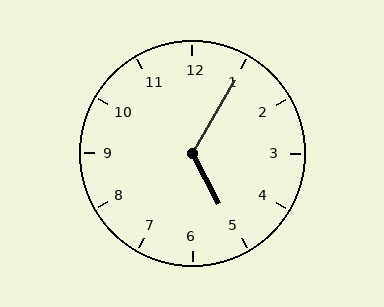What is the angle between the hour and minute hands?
Approximately 122 degrees.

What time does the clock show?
5:05.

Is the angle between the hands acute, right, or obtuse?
It is obtuse.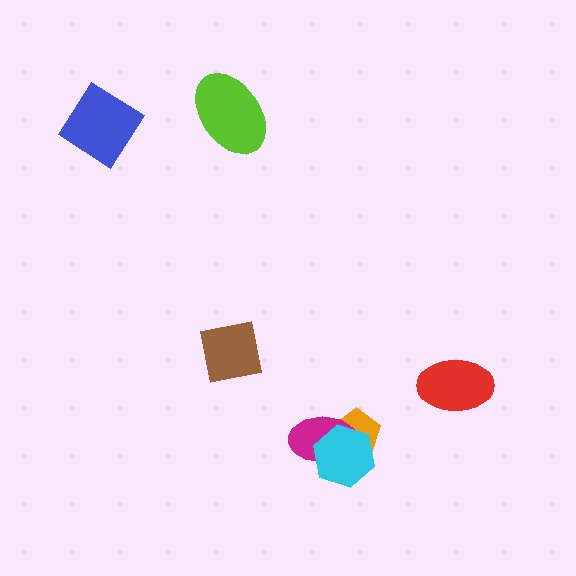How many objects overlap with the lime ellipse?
0 objects overlap with the lime ellipse.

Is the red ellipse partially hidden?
No, no other shape covers it.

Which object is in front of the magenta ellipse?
The cyan hexagon is in front of the magenta ellipse.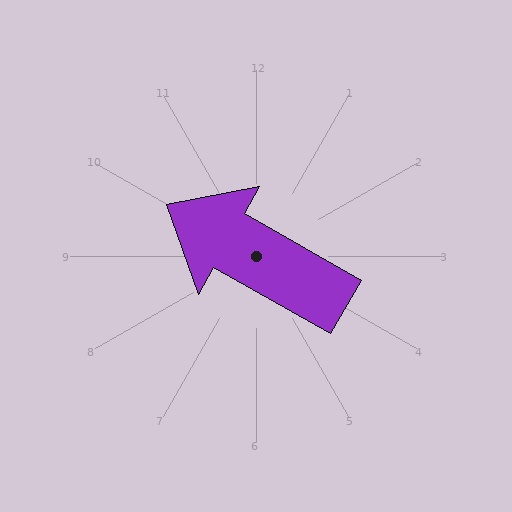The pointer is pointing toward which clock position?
Roughly 10 o'clock.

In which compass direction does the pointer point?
Northwest.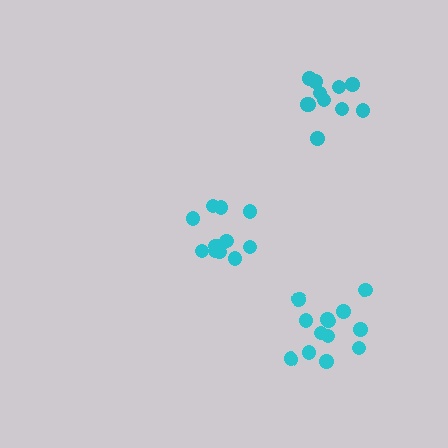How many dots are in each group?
Group 1: 12 dots, Group 2: 11 dots, Group 3: 13 dots (36 total).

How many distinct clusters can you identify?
There are 3 distinct clusters.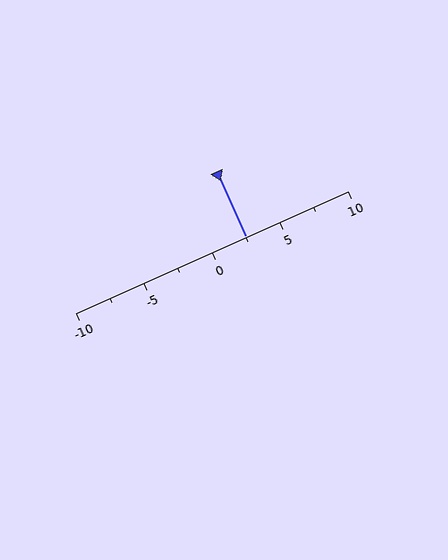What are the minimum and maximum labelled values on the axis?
The axis runs from -10 to 10.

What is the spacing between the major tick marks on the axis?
The major ticks are spaced 5 apart.